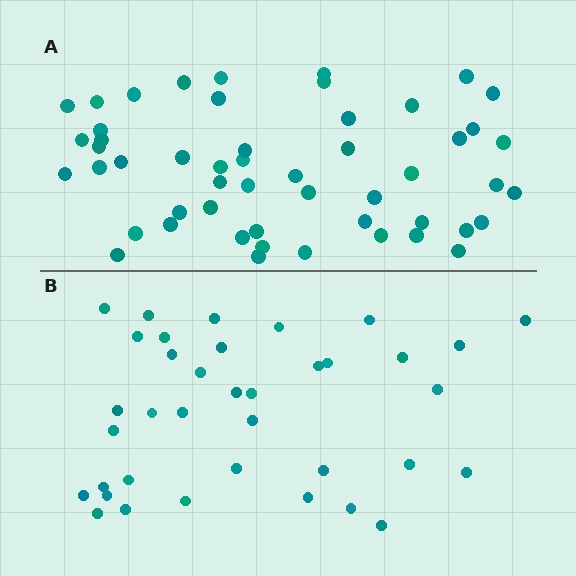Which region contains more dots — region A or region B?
Region A (the top region) has more dots.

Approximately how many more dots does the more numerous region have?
Region A has approximately 15 more dots than region B.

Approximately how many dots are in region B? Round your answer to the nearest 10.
About 40 dots. (The exact count is 37, which rounds to 40.)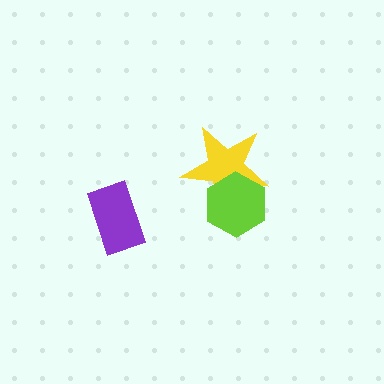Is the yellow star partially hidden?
Yes, it is partially covered by another shape.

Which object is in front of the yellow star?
The lime hexagon is in front of the yellow star.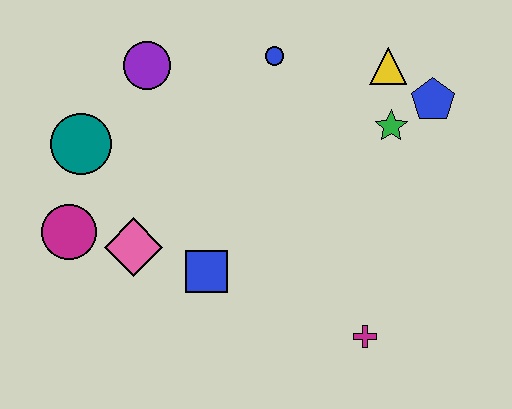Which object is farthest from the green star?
The magenta circle is farthest from the green star.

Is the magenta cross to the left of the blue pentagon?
Yes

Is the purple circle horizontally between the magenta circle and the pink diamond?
No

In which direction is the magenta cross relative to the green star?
The magenta cross is below the green star.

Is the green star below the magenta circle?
No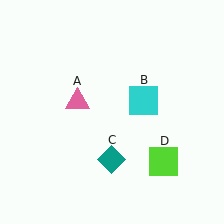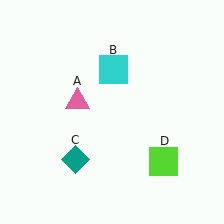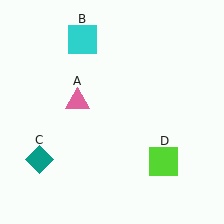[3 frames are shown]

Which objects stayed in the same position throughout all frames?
Pink triangle (object A) and lime square (object D) remained stationary.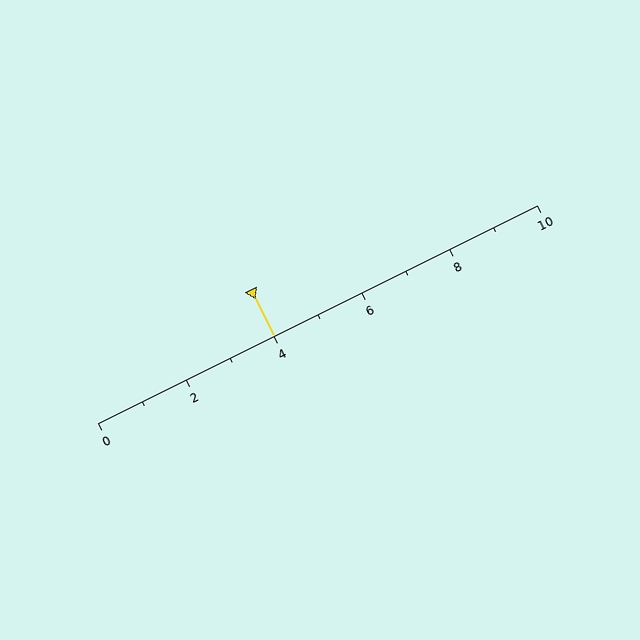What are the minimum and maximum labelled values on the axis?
The axis runs from 0 to 10.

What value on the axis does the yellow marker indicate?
The marker indicates approximately 4.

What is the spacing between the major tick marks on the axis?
The major ticks are spaced 2 apart.